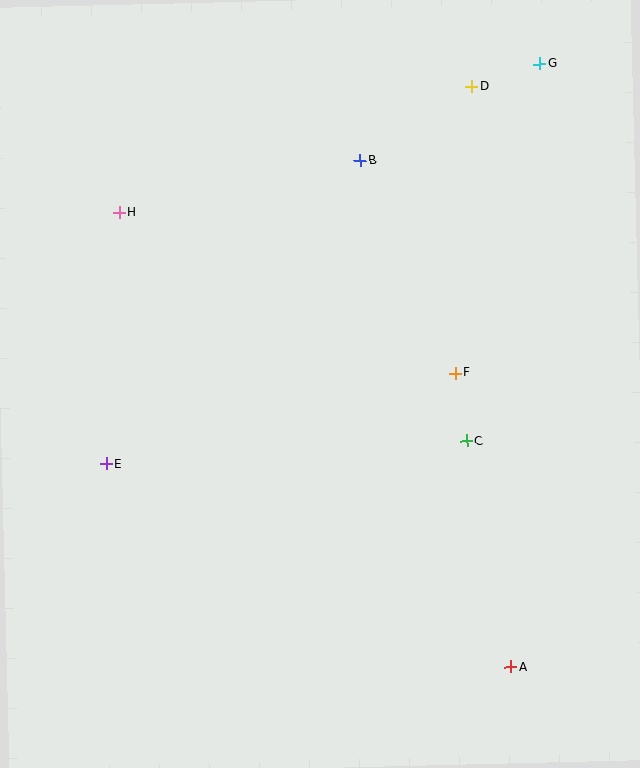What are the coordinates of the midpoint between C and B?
The midpoint between C and B is at (414, 301).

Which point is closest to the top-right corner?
Point G is closest to the top-right corner.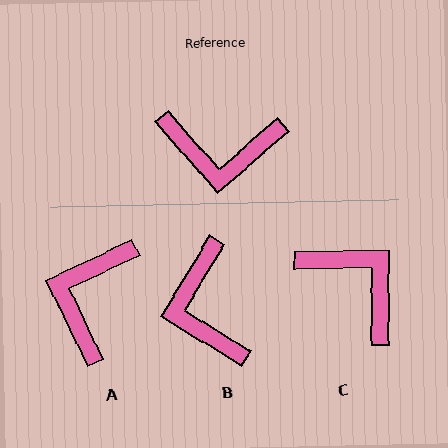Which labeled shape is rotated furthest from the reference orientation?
C, about 139 degrees away.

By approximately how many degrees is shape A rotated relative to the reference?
Approximately 106 degrees clockwise.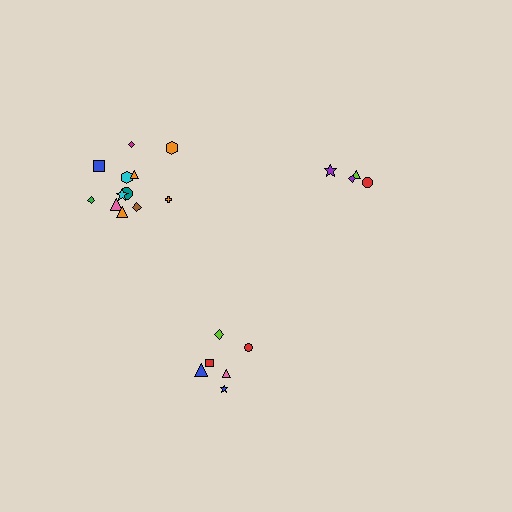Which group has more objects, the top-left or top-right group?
The top-left group.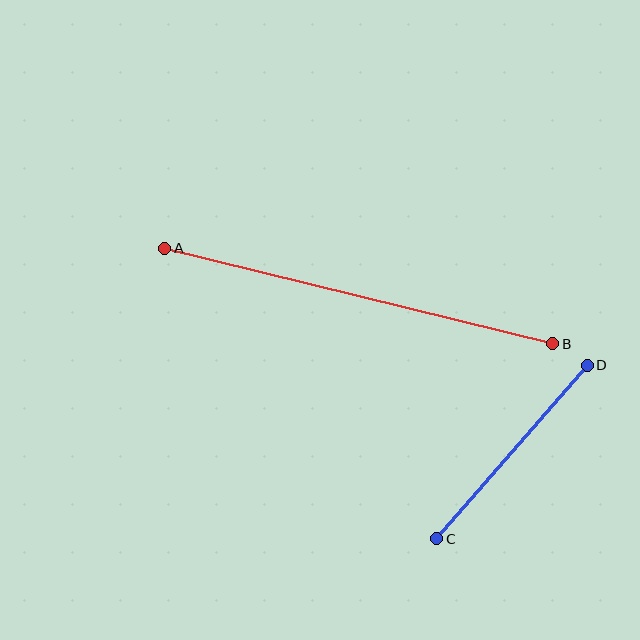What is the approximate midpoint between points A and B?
The midpoint is at approximately (359, 296) pixels.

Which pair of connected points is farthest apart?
Points A and B are farthest apart.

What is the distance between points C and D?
The distance is approximately 230 pixels.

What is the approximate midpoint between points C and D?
The midpoint is at approximately (512, 452) pixels.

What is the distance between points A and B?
The distance is approximately 400 pixels.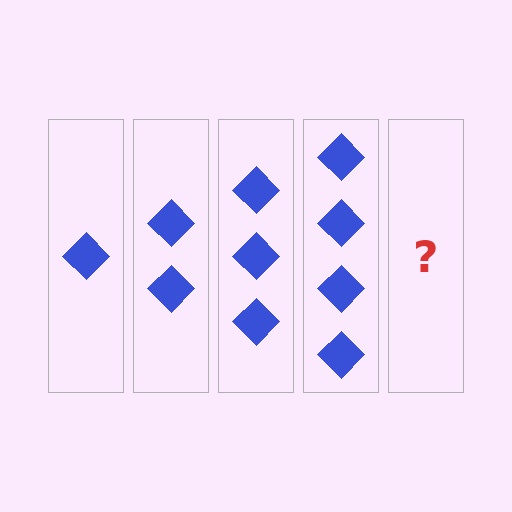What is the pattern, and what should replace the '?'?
The pattern is that each step adds one more diamond. The '?' should be 5 diamonds.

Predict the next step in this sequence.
The next step is 5 diamonds.